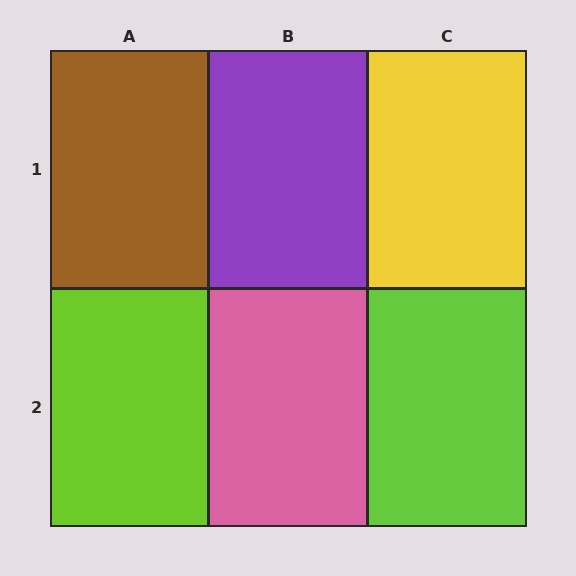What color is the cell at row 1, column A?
Brown.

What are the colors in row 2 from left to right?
Lime, pink, lime.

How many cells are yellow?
1 cell is yellow.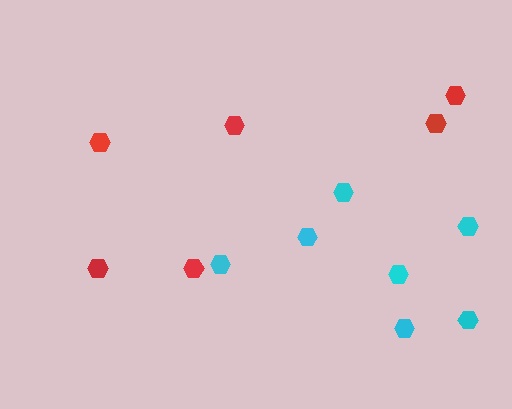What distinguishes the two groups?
There are 2 groups: one group of red hexagons (6) and one group of cyan hexagons (7).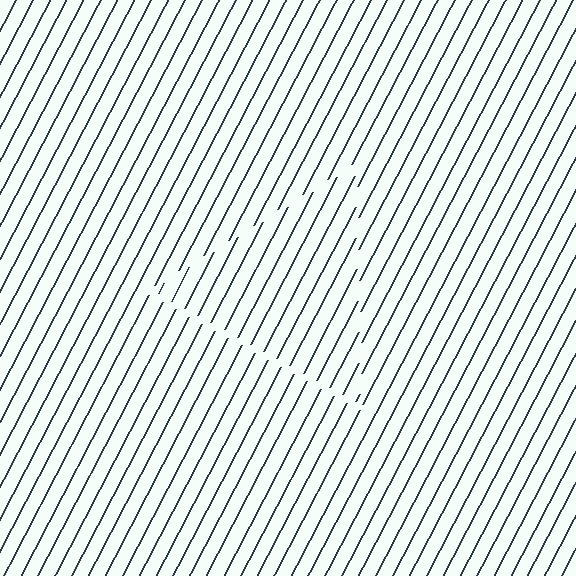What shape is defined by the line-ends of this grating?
An illusory triangle. The interior of the shape contains the same grating, shifted by half a period — the contour is defined by the phase discontinuity where line-ends from the inner and outer gratings abut.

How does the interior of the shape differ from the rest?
The interior of the shape contains the same grating, shifted by half a period — the contour is defined by the phase discontinuity where line-ends from the inner and outer gratings abut.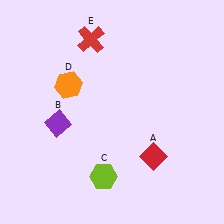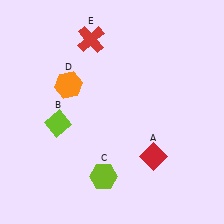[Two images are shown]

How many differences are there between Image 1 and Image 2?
There is 1 difference between the two images.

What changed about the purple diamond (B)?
In Image 1, B is purple. In Image 2, it changed to lime.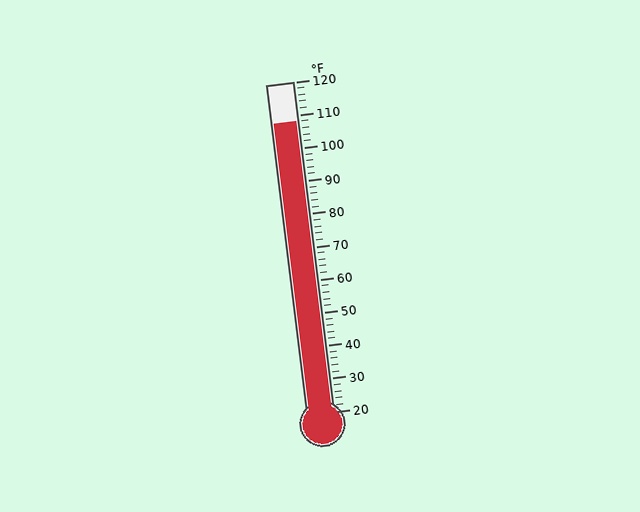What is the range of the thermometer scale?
The thermometer scale ranges from 20°F to 120°F.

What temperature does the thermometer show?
The thermometer shows approximately 108°F.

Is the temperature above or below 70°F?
The temperature is above 70°F.